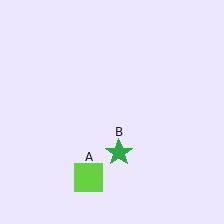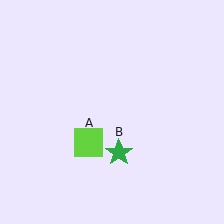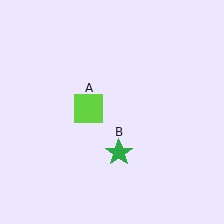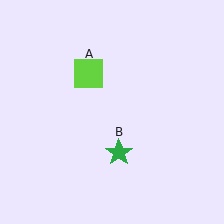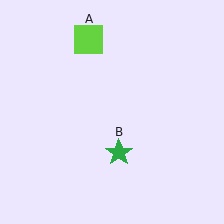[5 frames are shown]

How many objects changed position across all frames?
1 object changed position: lime square (object A).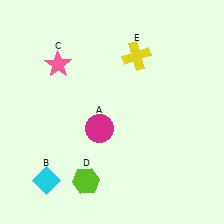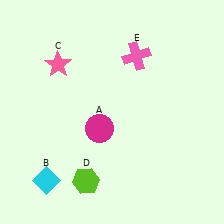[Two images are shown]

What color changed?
The cross (E) changed from yellow in Image 1 to pink in Image 2.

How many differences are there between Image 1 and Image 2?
There is 1 difference between the two images.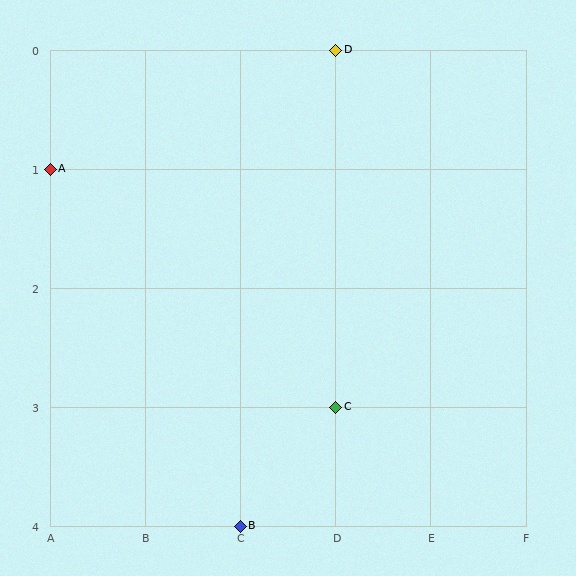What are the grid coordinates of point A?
Point A is at grid coordinates (A, 1).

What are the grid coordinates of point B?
Point B is at grid coordinates (C, 4).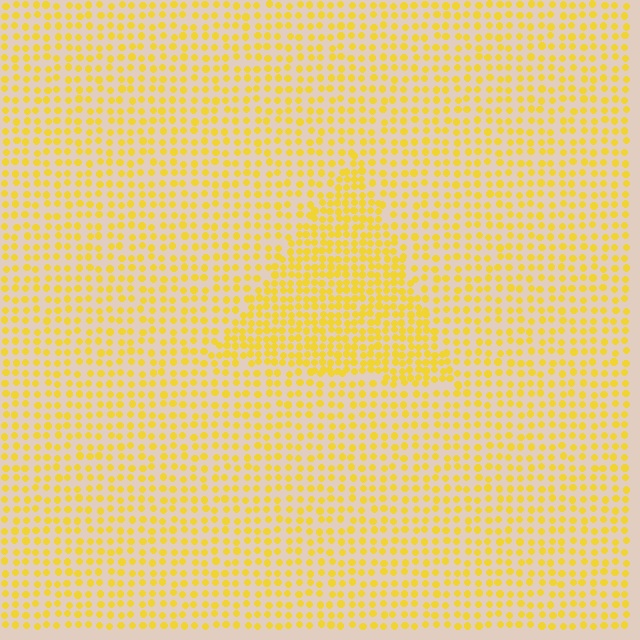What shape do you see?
I see a triangle.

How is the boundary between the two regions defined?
The boundary is defined by a change in element density (approximately 1.7x ratio). All elements are the same color, size, and shape.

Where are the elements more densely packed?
The elements are more densely packed inside the triangle boundary.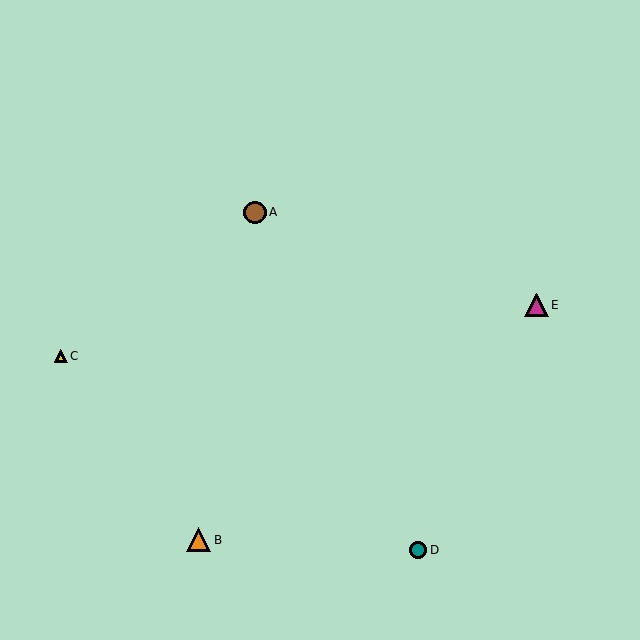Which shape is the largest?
The orange triangle (labeled B) is the largest.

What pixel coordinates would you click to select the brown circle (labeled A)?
Click at (255, 212) to select the brown circle A.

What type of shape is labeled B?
Shape B is an orange triangle.